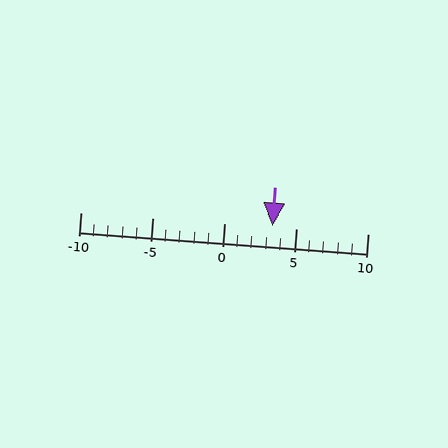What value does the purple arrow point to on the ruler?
The purple arrow points to approximately 3.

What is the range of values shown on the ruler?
The ruler shows values from -10 to 10.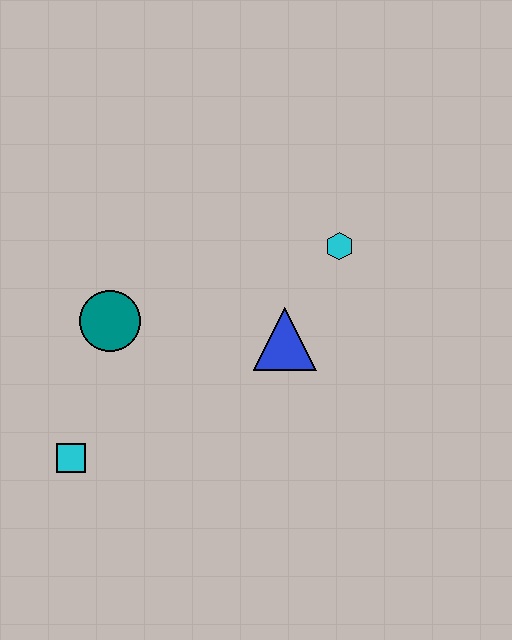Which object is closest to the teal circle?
The cyan square is closest to the teal circle.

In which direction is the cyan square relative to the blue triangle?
The cyan square is to the left of the blue triangle.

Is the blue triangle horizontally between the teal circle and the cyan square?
No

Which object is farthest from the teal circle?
The cyan hexagon is farthest from the teal circle.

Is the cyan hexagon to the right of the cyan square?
Yes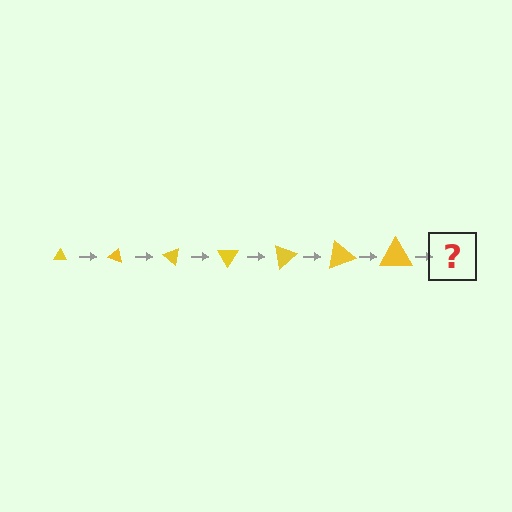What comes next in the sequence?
The next element should be a triangle, larger than the previous one and rotated 140 degrees from the start.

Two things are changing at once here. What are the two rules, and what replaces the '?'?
The two rules are that the triangle grows larger each step and it rotates 20 degrees each step. The '?' should be a triangle, larger than the previous one and rotated 140 degrees from the start.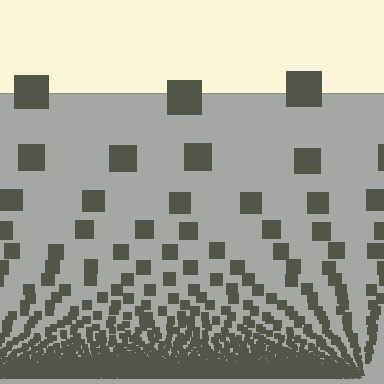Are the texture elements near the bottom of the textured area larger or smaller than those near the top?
Smaller. The gradient is inverted — elements near the bottom are smaller and denser.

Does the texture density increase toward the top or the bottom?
Density increases toward the bottom.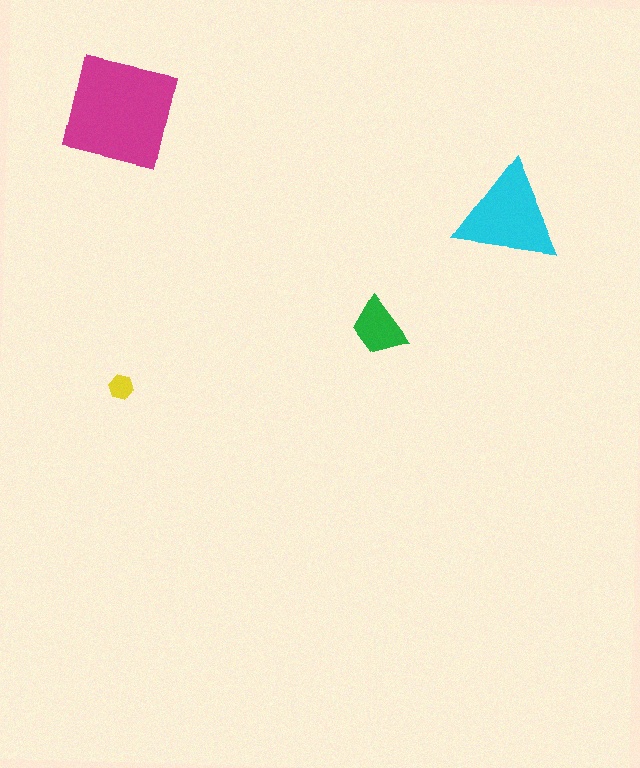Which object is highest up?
The magenta square is topmost.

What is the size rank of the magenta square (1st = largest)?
1st.